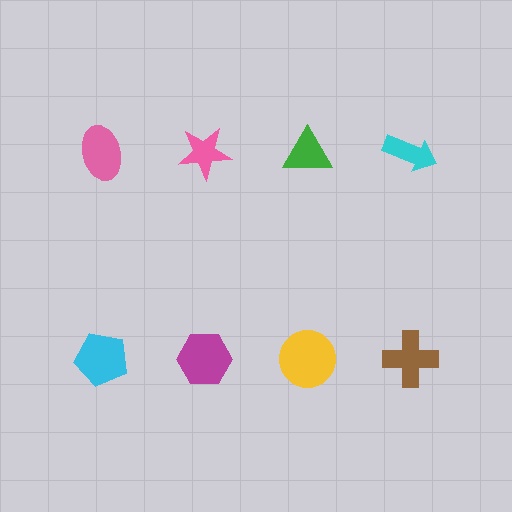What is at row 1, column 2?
A pink star.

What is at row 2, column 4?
A brown cross.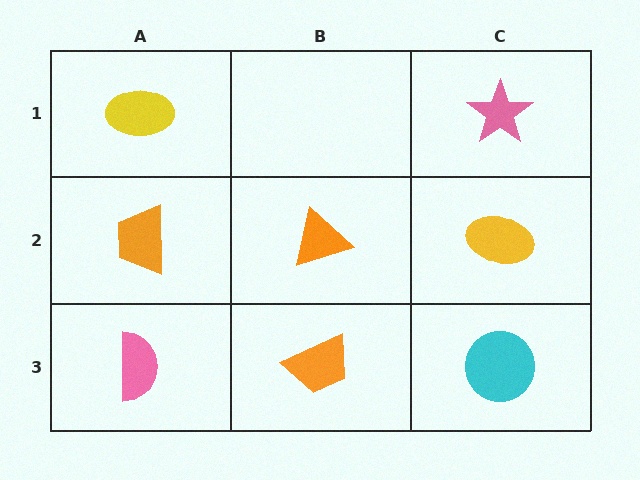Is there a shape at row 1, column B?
No, that cell is empty.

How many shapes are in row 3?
3 shapes.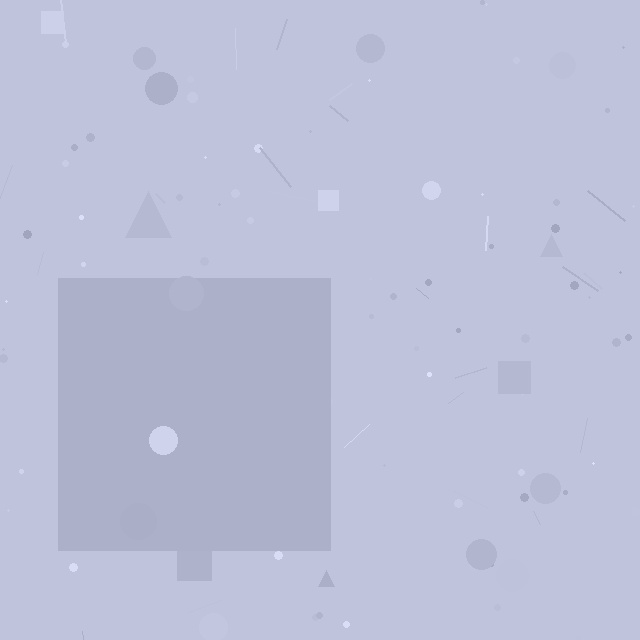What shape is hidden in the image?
A square is hidden in the image.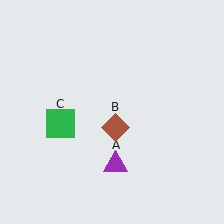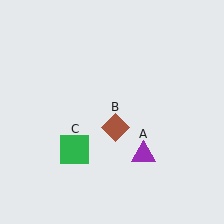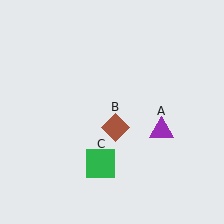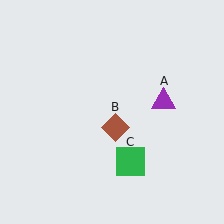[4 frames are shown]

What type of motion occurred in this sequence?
The purple triangle (object A), green square (object C) rotated counterclockwise around the center of the scene.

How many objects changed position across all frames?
2 objects changed position: purple triangle (object A), green square (object C).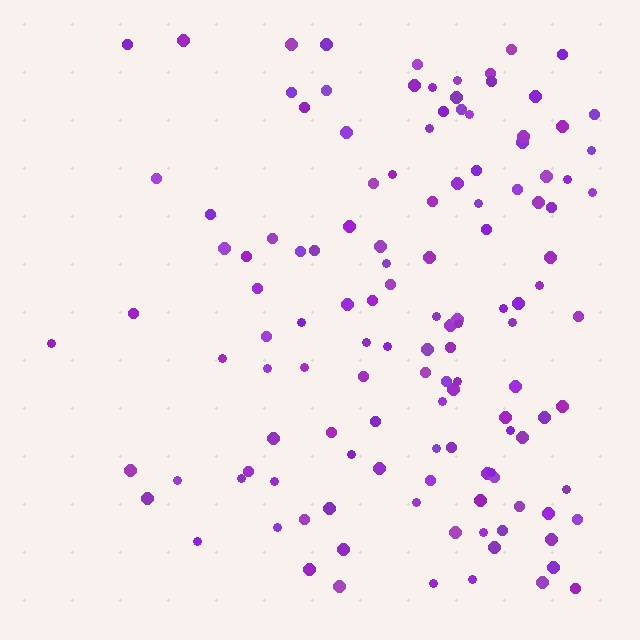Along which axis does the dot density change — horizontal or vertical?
Horizontal.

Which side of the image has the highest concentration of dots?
The right.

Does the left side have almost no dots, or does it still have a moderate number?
Still a moderate number, just noticeably fewer than the right.